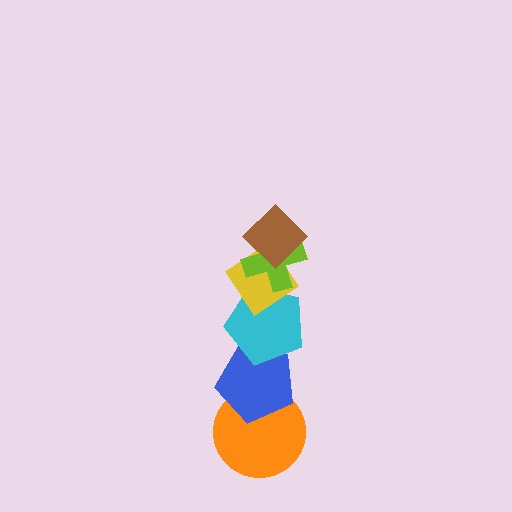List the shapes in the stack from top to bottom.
From top to bottom: the brown diamond, the lime cross, the yellow diamond, the cyan pentagon, the blue pentagon, the orange circle.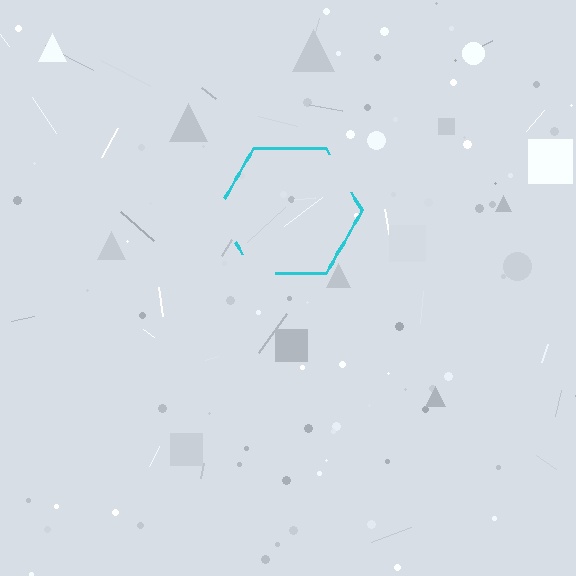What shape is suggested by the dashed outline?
The dashed outline suggests a hexagon.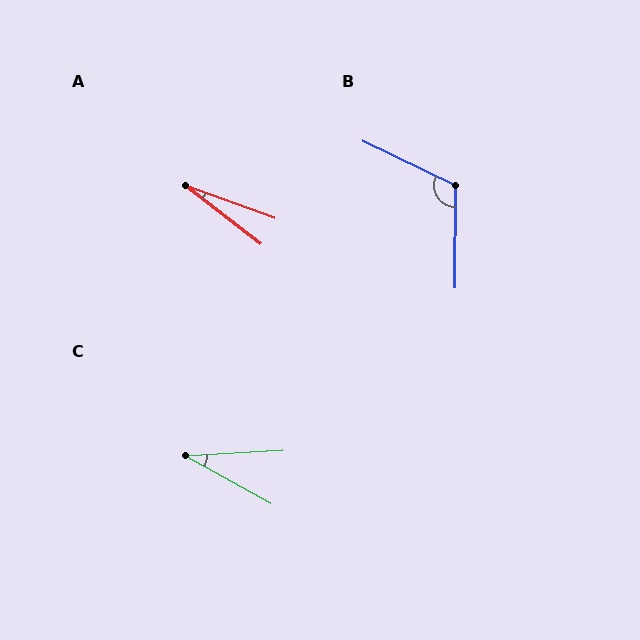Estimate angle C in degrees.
Approximately 32 degrees.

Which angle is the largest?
B, at approximately 115 degrees.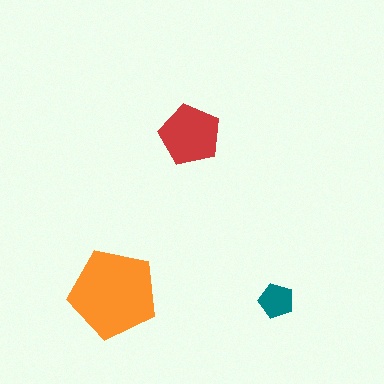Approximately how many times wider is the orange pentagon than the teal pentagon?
About 2.5 times wider.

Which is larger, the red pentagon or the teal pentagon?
The red one.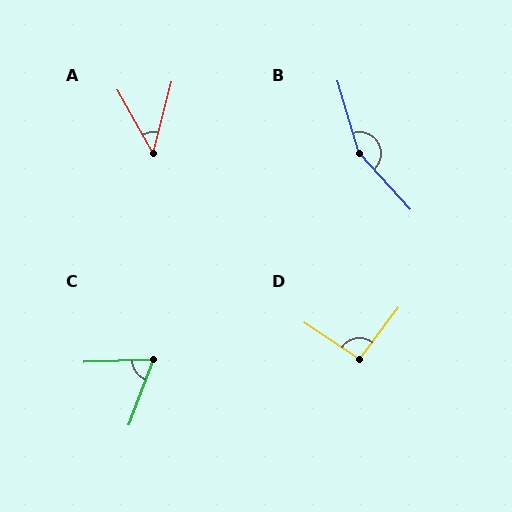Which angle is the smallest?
A, at approximately 44 degrees.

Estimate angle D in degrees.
Approximately 93 degrees.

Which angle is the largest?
B, at approximately 155 degrees.